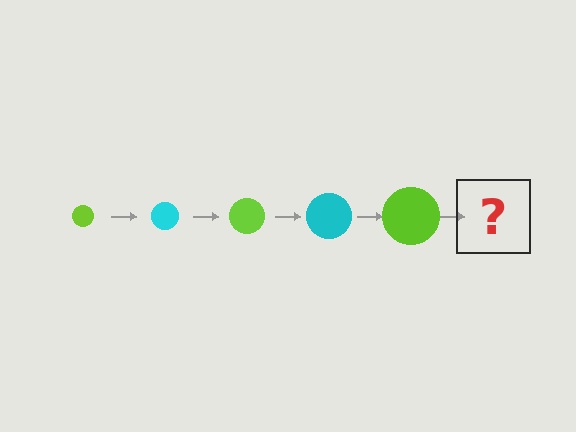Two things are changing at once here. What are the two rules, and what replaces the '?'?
The two rules are that the circle grows larger each step and the color cycles through lime and cyan. The '?' should be a cyan circle, larger than the previous one.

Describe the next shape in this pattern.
It should be a cyan circle, larger than the previous one.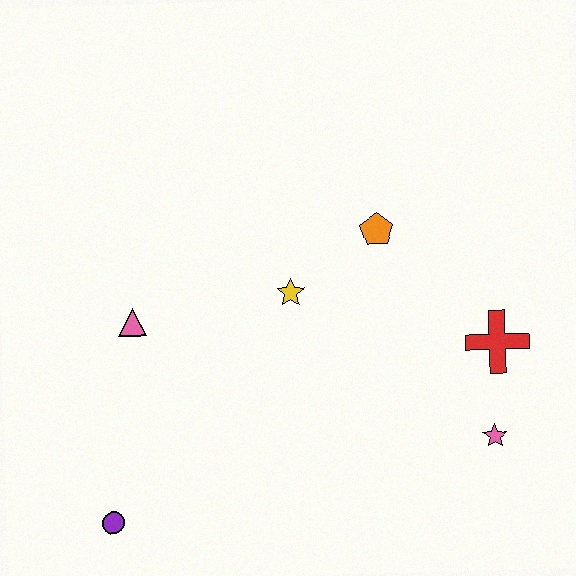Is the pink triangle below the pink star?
No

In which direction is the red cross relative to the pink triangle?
The red cross is to the right of the pink triangle.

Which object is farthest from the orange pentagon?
The purple circle is farthest from the orange pentagon.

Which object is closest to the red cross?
The pink star is closest to the red cross.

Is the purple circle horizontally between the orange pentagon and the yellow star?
No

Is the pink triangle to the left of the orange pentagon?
Yes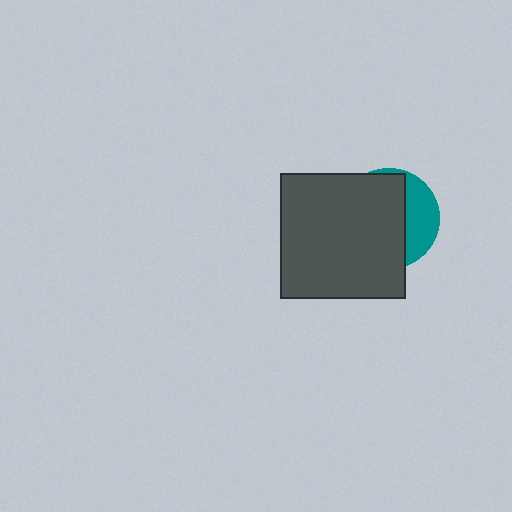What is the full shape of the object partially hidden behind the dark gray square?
The partially hidden object is a teal circle.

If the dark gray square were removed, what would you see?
You would see the complete teal circle.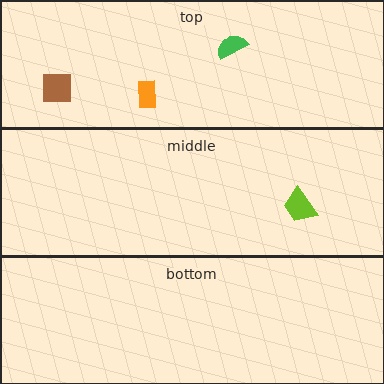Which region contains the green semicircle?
The top region.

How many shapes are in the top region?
3.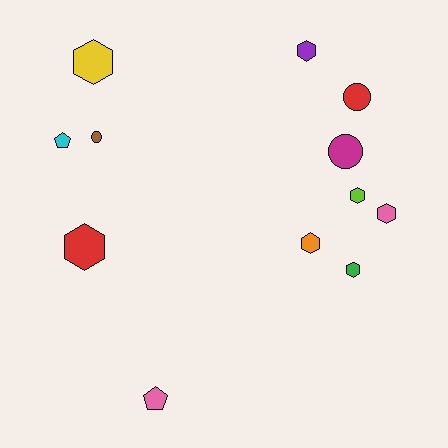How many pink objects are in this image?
There are 2 pink objects.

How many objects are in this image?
There are 12 objects.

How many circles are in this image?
There are 3 circles.